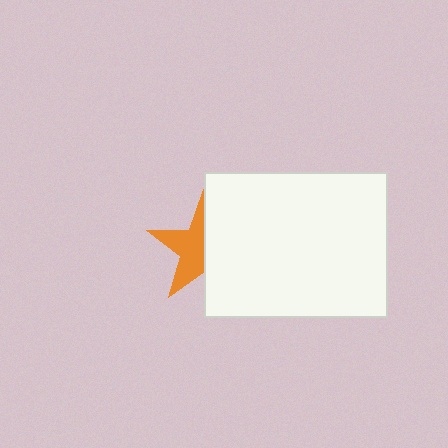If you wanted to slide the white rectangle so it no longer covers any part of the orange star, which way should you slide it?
Slide it right — that is the most direct way to separate the two shapes.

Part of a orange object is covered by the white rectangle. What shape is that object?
It is a star.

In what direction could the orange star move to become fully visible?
The orange star could move left. That would shift it out from behind the white rectangle entirely.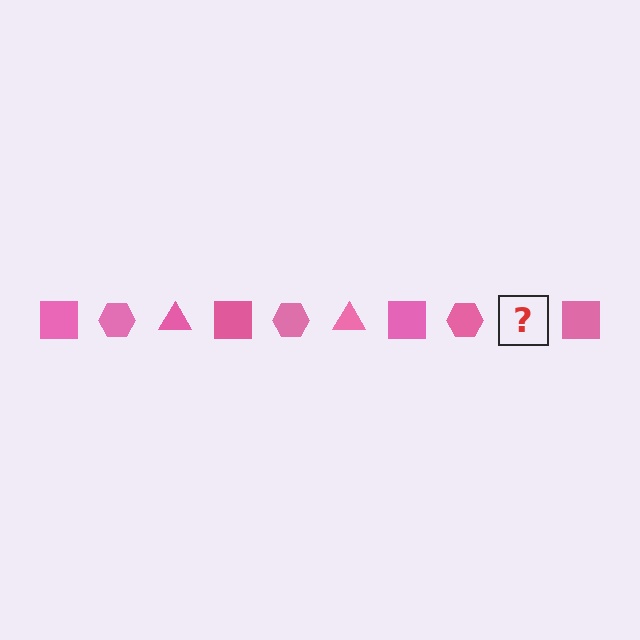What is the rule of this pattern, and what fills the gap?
The rule is that the pattern cycles through square, hexagon, triangle shapes in pink. The gap should be filled with a pink triangle.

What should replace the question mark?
The question mark should be replaced with a pink triangle.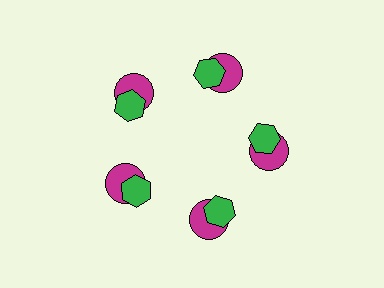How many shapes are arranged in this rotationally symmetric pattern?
There are 10 shapes, arranged in 5 groups of 2.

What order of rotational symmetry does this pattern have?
This pattern has 5-fold rotational symmetry.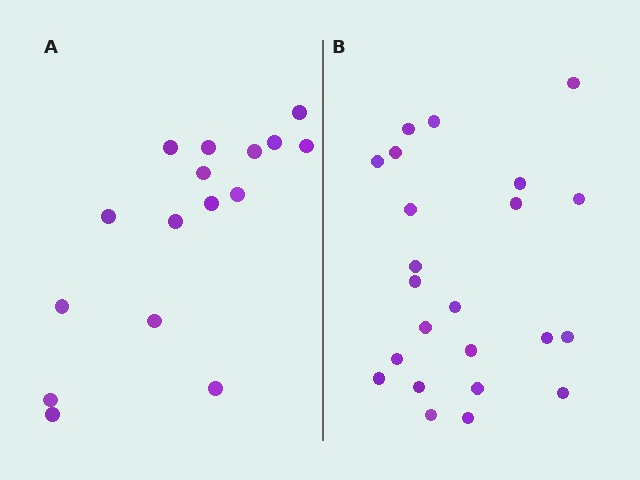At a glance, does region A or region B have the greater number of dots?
Region B (the right region) has more dots.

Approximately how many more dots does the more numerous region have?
Region B has roughly 8 or so more dots than region A.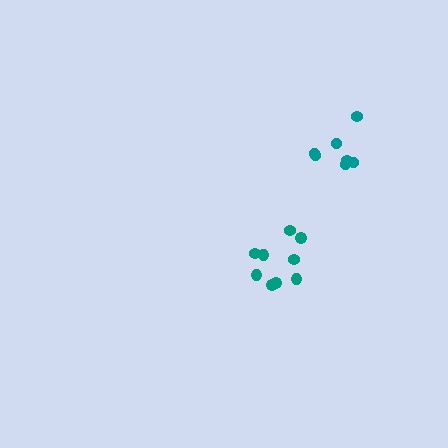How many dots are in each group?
Group 1: 9 dots, Group 2: 8 dots (17 total).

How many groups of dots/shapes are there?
There are 2 groups.